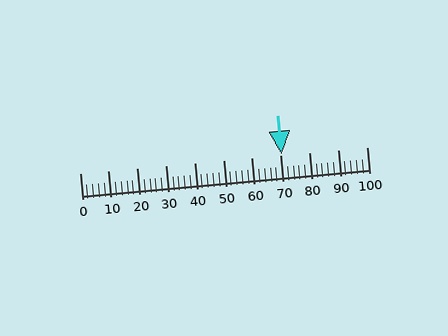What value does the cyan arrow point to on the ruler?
The cyan arrow points to approximately 70.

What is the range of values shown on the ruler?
The ruler shows values from 0 to 100.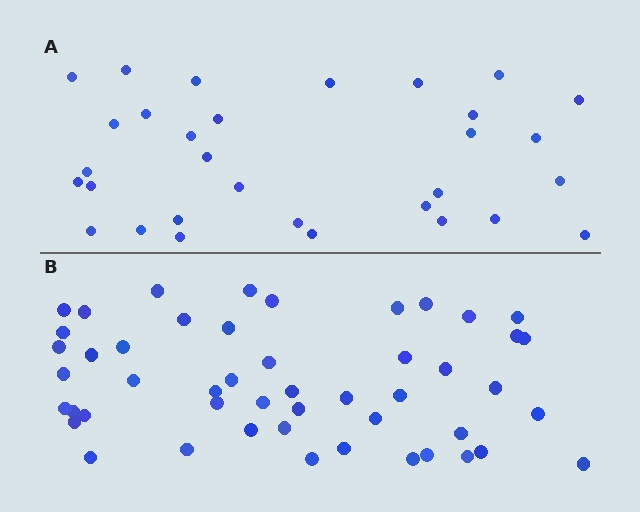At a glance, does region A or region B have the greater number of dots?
Region B (the bottom region) has more dots.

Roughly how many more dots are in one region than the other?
Region B has approximately 20 more dots than region A.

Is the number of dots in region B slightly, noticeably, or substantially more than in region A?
Region B has substantially more. The ratio is roughly 1.6 to 1.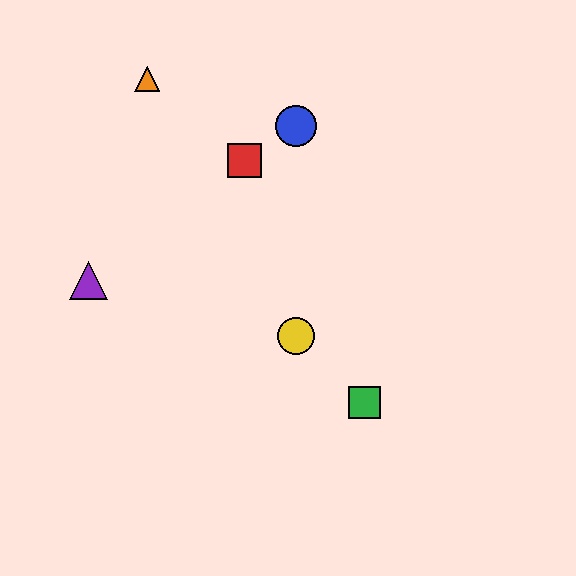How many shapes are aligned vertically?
2 shapes (the blue circle, the yellow circle) are aligned vertically.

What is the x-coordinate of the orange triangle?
The orange triangle is at x≈147.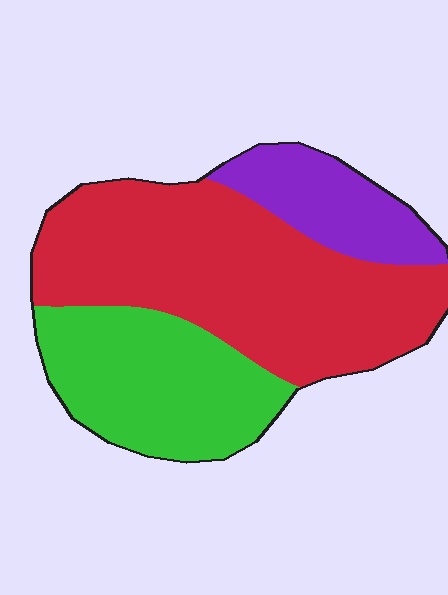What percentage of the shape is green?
Green covers about 30% of the shape.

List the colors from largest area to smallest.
From largest to smallest: red, green, purple.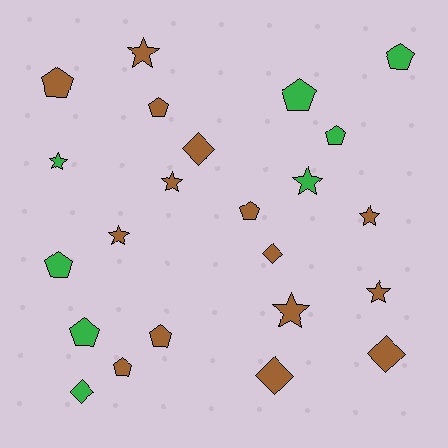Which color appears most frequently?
Brown, with 15 objects.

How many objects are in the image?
There are 23 objects.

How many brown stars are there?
There are 6 brown stars.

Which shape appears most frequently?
Pentagon, with 10 objects.